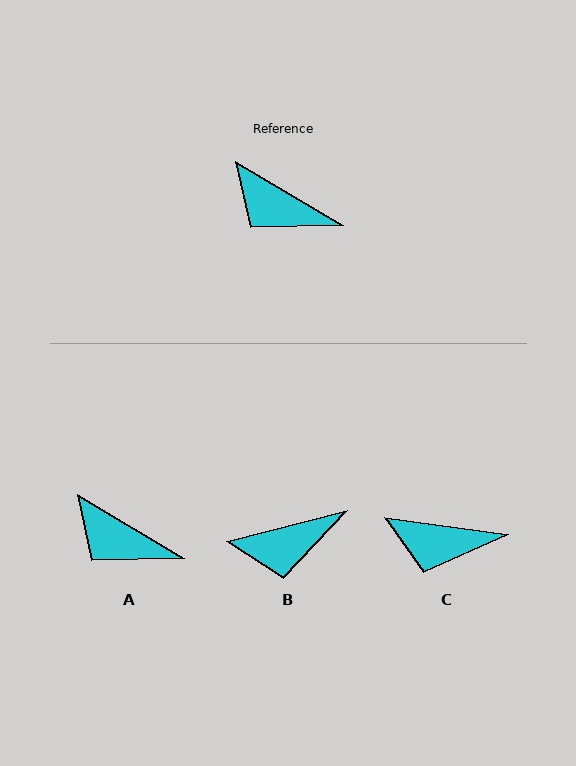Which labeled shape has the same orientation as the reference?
A.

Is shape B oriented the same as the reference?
No, it is off by about 45 degrees.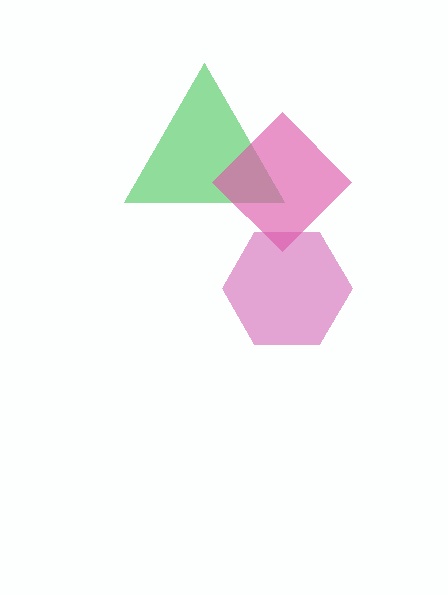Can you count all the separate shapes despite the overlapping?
Yes, there are 3 separate shapes.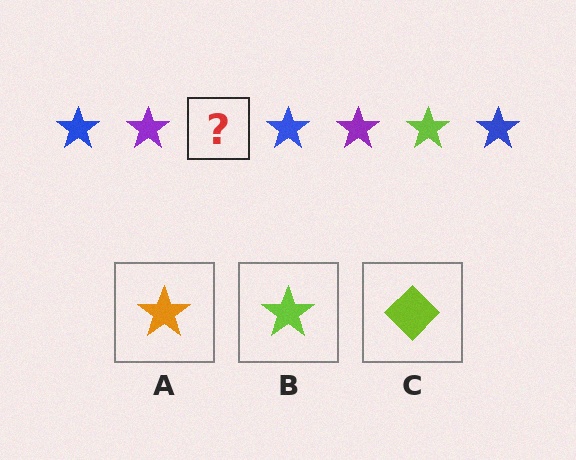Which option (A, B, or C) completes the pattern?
B.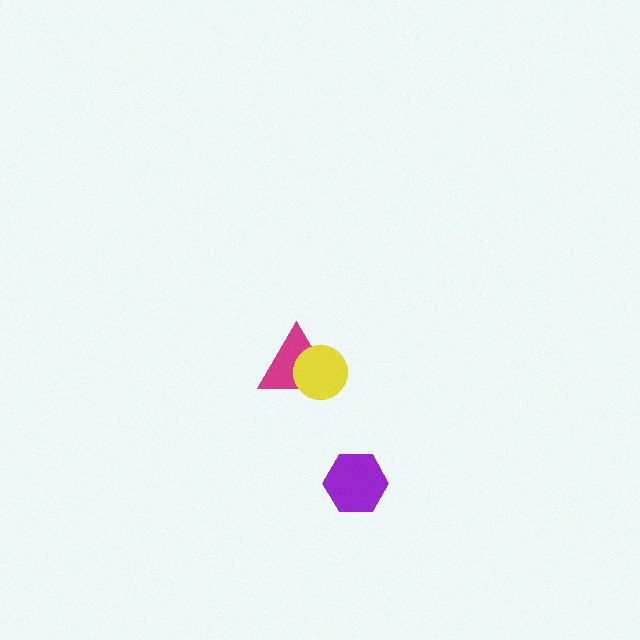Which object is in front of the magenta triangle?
The yellow circle is in front of the magenta triangle.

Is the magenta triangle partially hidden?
Yes, it is partially covered by another shape.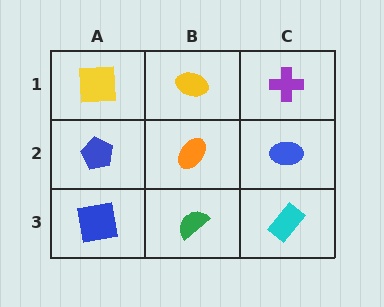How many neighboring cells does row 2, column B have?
4.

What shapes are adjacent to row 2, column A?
A yellow square (row 1, column A), a blue square (row 3, column A), an orange ellipse (row 2, column B).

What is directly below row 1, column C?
A blue ellipse.